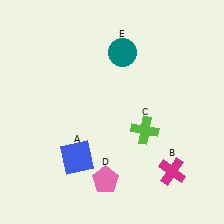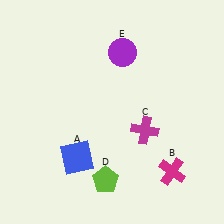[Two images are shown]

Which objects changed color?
C changed from lime to magenta. D changed from pink to lime. E changed from teal to purple.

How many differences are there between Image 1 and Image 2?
There are 3 differences between the two images.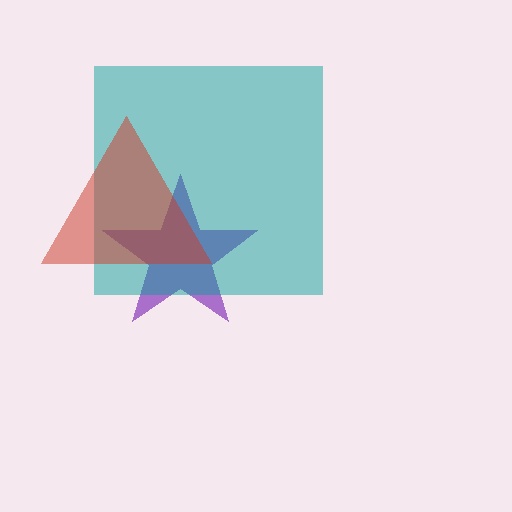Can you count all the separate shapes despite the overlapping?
Yes, there are 3 separate shapes.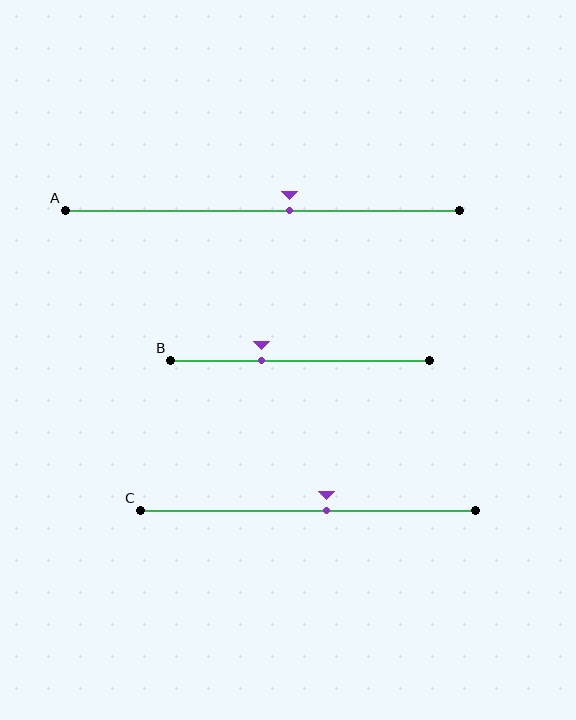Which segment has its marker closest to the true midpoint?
Segment C has its marker closest to the true midpoint.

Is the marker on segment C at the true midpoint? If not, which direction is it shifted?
No, the marker on segment C is shifted to the right by about 5% of the segment length.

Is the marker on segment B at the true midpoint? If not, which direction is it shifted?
No, the marker on segment B is shifted to the left by about 15% of the segment length.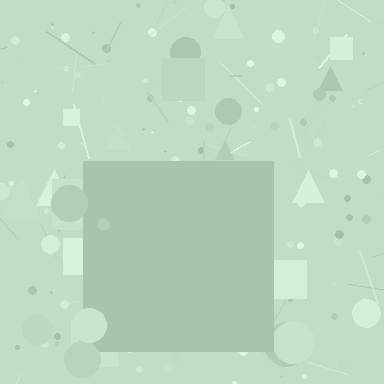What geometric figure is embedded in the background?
A square is embedded in the background.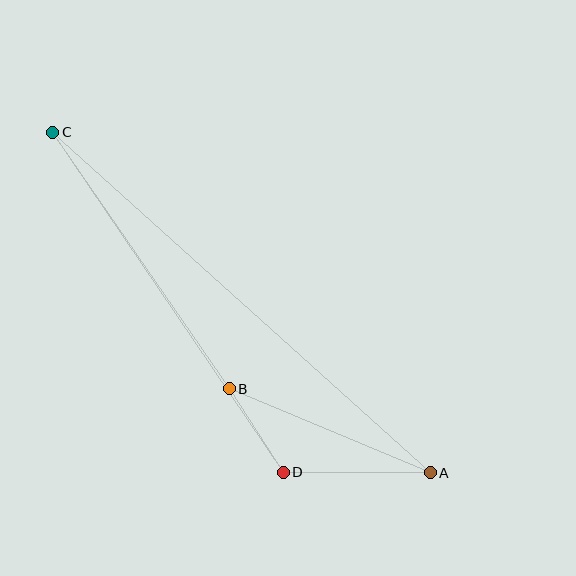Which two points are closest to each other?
Points B and D are closest to each other.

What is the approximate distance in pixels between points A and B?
The distance between A and B is approximately 218 pixels.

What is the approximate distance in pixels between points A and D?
The distance between A and D is approximately 147 pixels.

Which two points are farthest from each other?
Points A and C are farthest from each other.